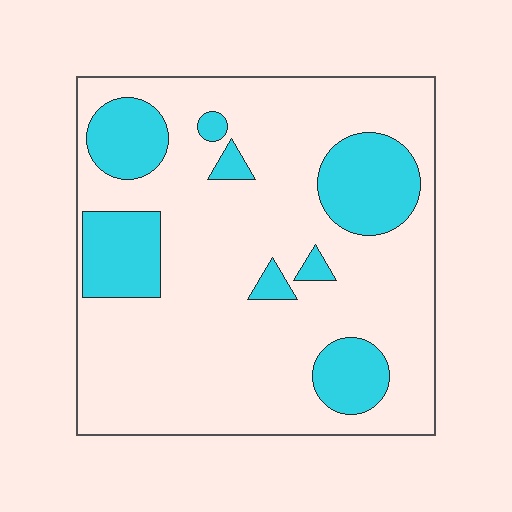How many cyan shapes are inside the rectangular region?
8.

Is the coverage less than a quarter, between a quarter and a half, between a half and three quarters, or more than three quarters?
Less than a quarter.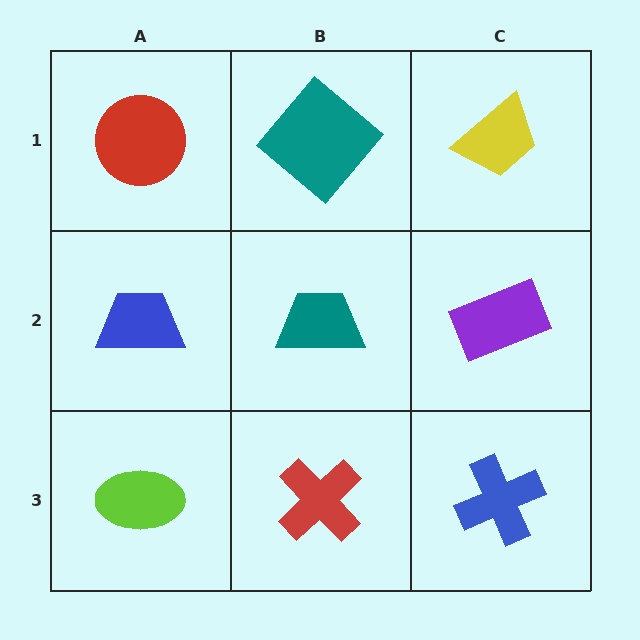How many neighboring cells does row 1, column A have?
2.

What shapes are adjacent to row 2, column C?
A yellow trapezoid (row 1, column C), a blue cross (row 3, column C), a teal trapezoid (row 2, column B).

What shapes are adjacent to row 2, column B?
A teal diamond (row 1, column B), a red cross (row 3, column B), a blue trapezoid (row 2, column A), a purple rectangle (row 2, column C).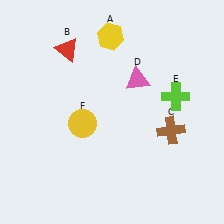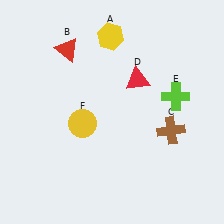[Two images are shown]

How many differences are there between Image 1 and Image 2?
There is 1 difference between the two images.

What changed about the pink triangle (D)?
In Image 1, D is pink. In Image 2, it changed to red.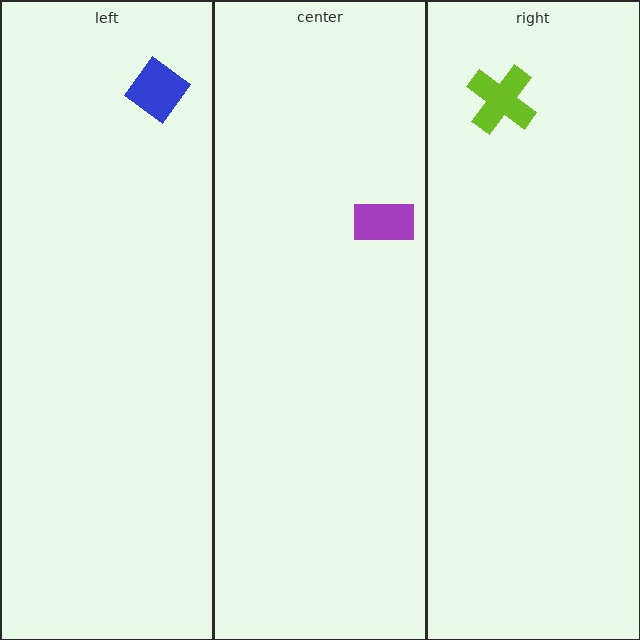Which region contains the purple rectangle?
The center region.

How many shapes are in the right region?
1.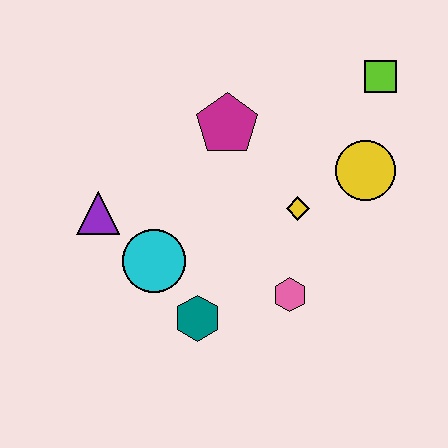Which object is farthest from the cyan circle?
The lime square is farthest from the cyan circle.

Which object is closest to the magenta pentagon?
The yellow diamond is closest to the magenta pentagon.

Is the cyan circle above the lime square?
No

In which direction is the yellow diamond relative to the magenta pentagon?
The yellow diamond is below the magenta pentagon.